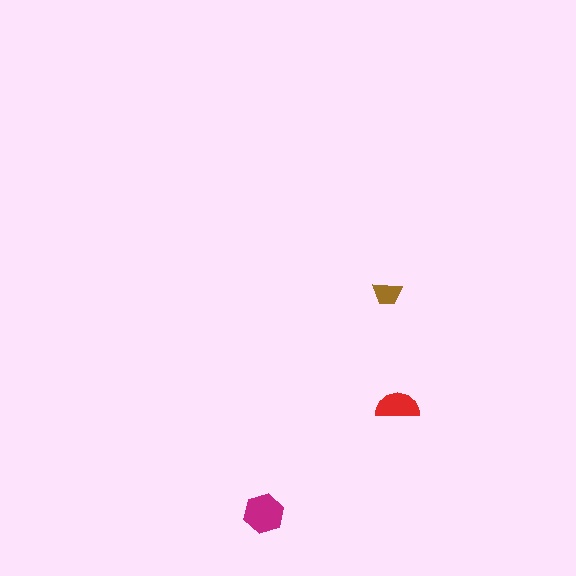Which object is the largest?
The magenta hexagon.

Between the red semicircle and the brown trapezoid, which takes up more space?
The red semicircle.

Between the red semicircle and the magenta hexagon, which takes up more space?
The magenta hexagon.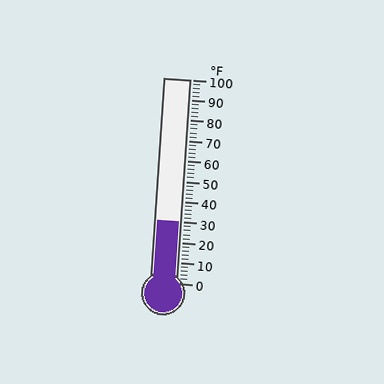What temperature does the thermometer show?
The thermometer shows approximately 30°F.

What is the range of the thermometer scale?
The thermometer scale ranges from 0°F to 100°F.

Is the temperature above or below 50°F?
The temperature is below 50°F.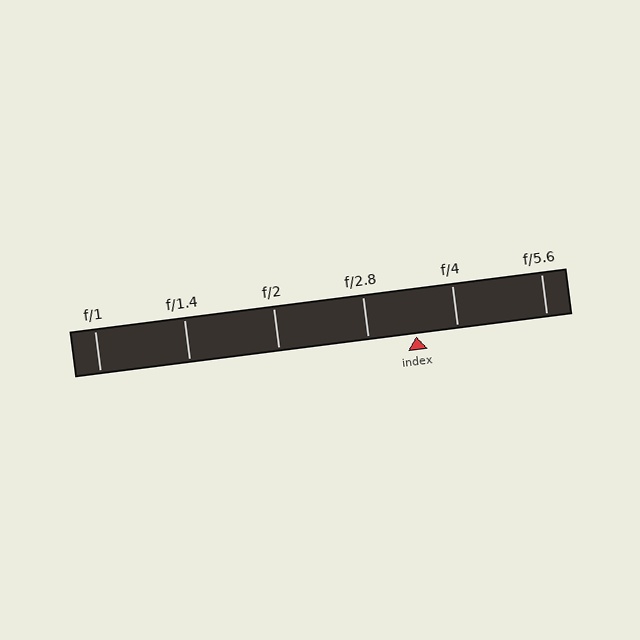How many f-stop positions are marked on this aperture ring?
There are 6 f-stop positions marked.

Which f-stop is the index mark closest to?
The index mark is closest to f/4.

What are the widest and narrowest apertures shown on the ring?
The widest aperture shown is f/1 and the narrowest is f/5.6.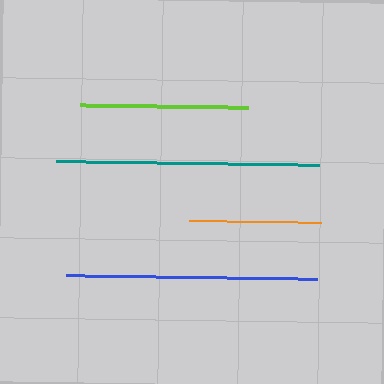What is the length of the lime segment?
The lime segment is approximately 169 pixels long.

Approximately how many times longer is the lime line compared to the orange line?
The lime line is approximately 1.3 times the length of the orange line.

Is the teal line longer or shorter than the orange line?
The teal line is longer than the orange line.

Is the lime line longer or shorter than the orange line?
The lime line is longer than the orange line.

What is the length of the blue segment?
The blue segment is approximately 252 pixels long.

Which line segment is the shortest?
The orange line is the shortest at approximately 132 pixels.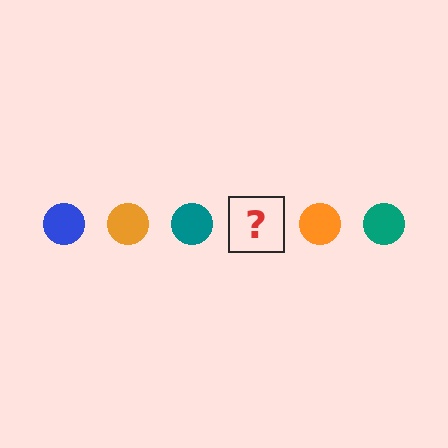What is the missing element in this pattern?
The missing element is a blue circle.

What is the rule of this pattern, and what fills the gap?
The rule is that the pattern cycles through blue, orange, teal circles. The gap should be filled with a blue circle.